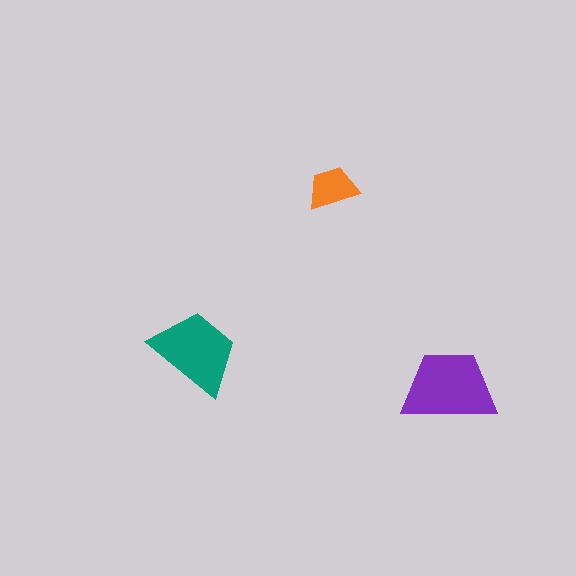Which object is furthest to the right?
The purple trapezoid is rightmost.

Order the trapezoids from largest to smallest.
the purple one, the teal one, the orange one.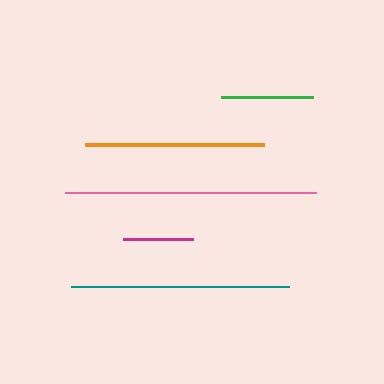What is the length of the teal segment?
The teal segment is approximately 218 pixels long.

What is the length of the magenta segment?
The magenta segment is approximately 70 pixels long.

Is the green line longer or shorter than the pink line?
The pink line is longer than the green line.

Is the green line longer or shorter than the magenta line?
The green line is longer than the magenta line.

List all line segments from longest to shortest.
From longest to shortest: pink, teal, orange, green, magenta.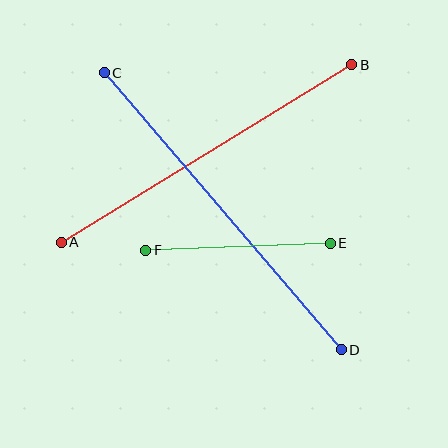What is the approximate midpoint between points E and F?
The midpoint is at approximately (238, 247) pixels.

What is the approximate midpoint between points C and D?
The midpoint is at approximately (223, 211) pixels.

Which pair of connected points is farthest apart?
Points C and D are farthest apart.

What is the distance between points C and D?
The distance is approximately 365 pixels.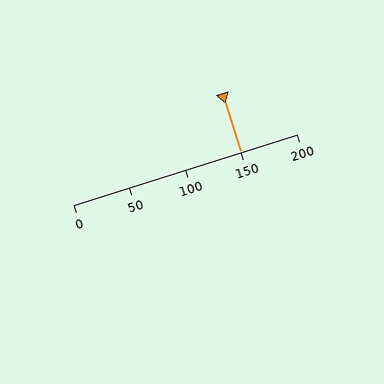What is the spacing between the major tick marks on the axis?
The major ticks are spaced 50 apart.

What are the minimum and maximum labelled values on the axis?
The axis runs from 0 to 200.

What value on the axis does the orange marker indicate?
The marker indicates approximately 150.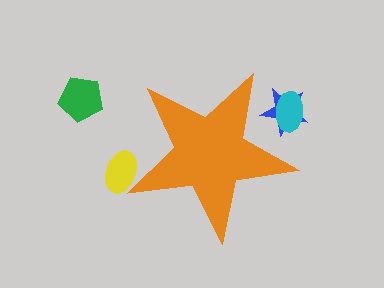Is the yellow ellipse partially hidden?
Yes, the yellow ellipse is partially hidden behind the orange star.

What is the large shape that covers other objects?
An orange star.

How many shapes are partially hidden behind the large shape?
3 shapes are partially hidden.